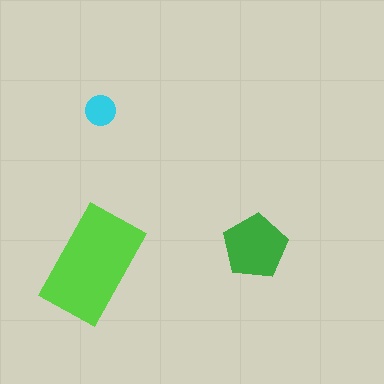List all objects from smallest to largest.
The cyan circle, the green pentagon, the lime rectangle.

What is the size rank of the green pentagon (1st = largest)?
2nd.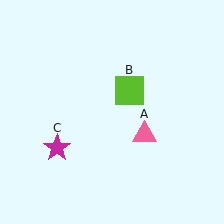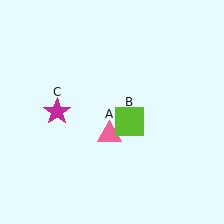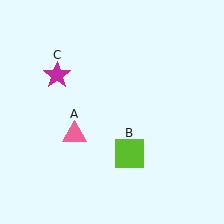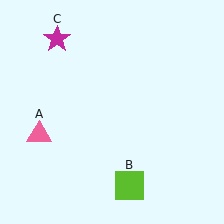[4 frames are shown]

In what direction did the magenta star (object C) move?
The magenta star (object C) moved up.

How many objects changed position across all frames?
3 objects changed position: pink triangle (object A), lime square (object B), magenta star (object C).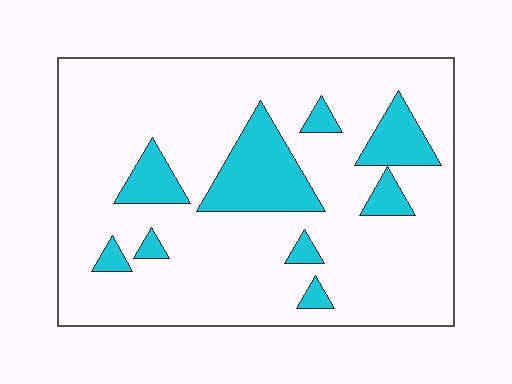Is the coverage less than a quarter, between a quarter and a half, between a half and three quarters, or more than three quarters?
Less than a quarter.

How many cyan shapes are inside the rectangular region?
9.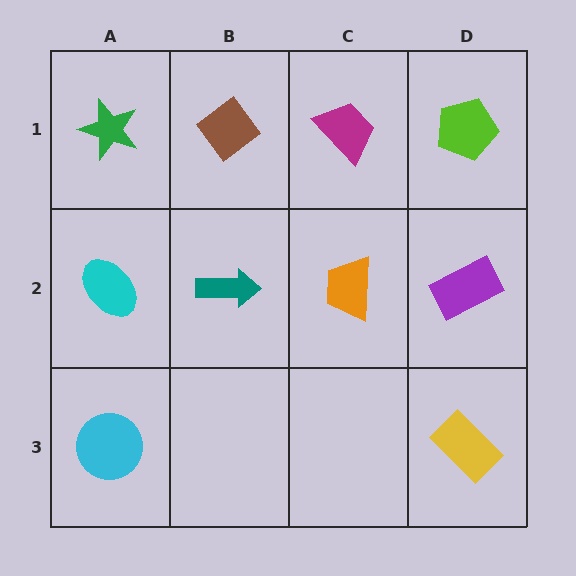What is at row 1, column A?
A green star.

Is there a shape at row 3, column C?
No, that cell is empty.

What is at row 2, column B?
A teal arrow.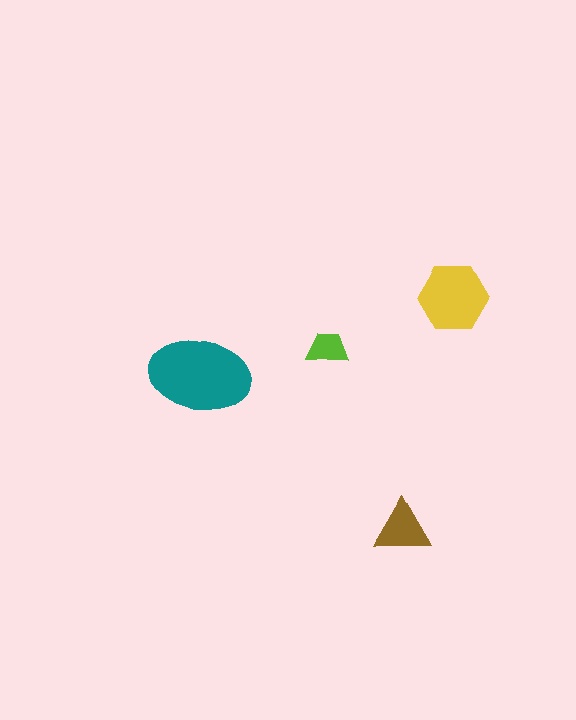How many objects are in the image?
There are 4 objects in the image.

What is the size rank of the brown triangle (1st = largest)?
3rd.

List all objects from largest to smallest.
The teal ellipse, the yellow hexagon, the brown triangle, the lime trapezoid.